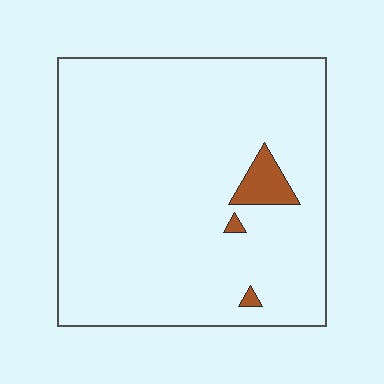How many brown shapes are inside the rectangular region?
3.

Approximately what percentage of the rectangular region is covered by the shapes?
Approximately 5%.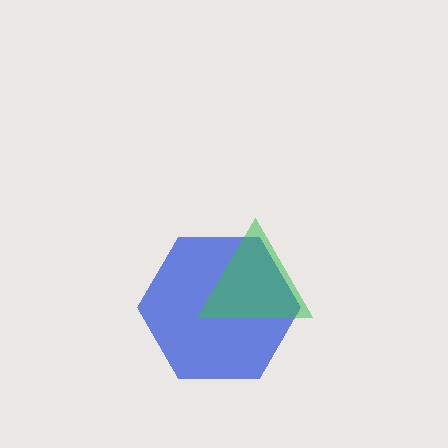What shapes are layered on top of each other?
The layered shapes are: a blue hexagon, a green triangle.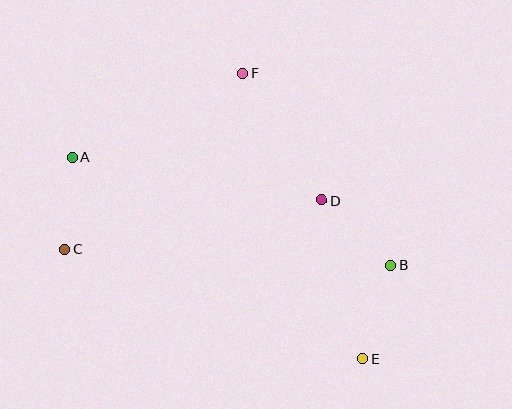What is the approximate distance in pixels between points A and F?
The distance between A and F is approximately 190 pixels.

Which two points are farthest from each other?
Points A and E are farthest from each other.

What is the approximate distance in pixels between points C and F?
The distance between C and F is approximately 251 pixels.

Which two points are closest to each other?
Points A and C are closest to each other.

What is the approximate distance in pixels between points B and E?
The distance between B and E is approximately 98 pixels.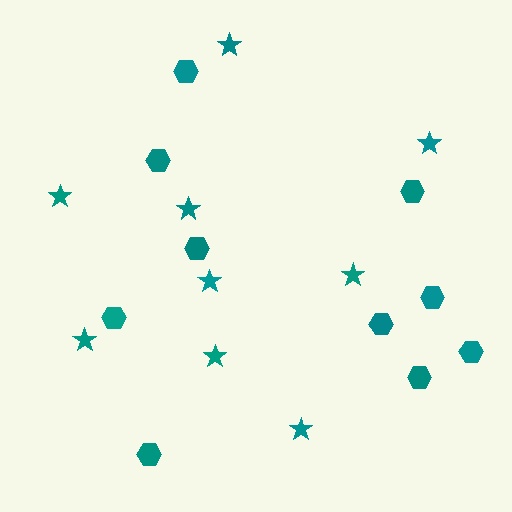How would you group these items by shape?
There are 2 groups: one group of stars (9) and one group of hexagons (10).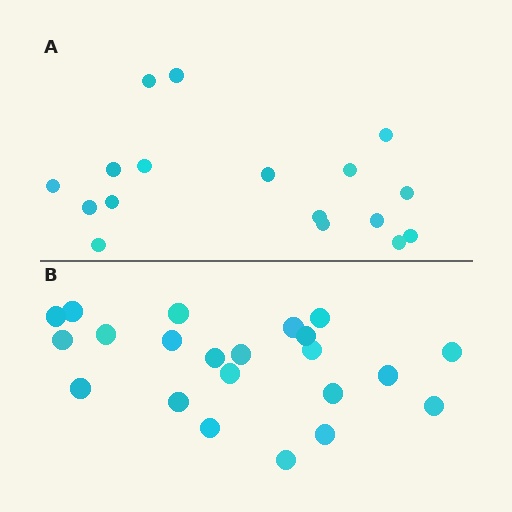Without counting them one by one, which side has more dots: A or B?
Region B (the bottom region) has more dots.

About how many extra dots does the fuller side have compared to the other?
Region B has about 5 more dots than region A.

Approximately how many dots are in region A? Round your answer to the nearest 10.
About 20 dots. (The exact count is 17, which rounds to 20.)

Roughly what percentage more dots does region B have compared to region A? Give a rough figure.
About 30% more.